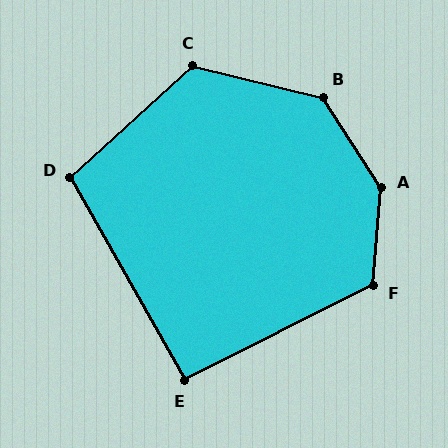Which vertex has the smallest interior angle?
E, at approximately 93 degrees.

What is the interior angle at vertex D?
Approximately 103 degrees (obtuse).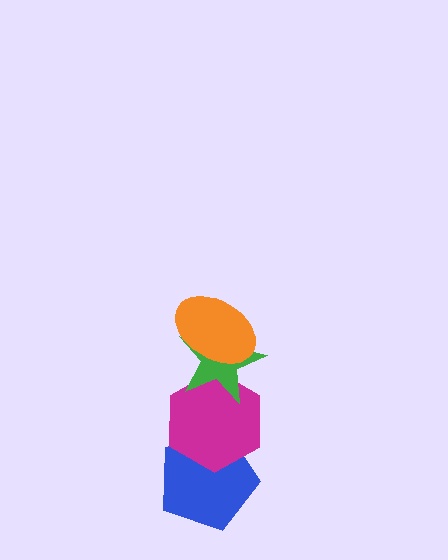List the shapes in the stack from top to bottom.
From top to bottom: the orange ellipse, the green star, the magenta hexagon, the blue pentagon.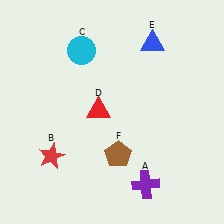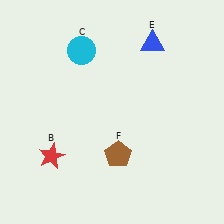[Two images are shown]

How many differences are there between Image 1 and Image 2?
There are 2 differences between the two images.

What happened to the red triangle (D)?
The red triangle (D) was removed in Image 2. It was in the top-left area of Image 1.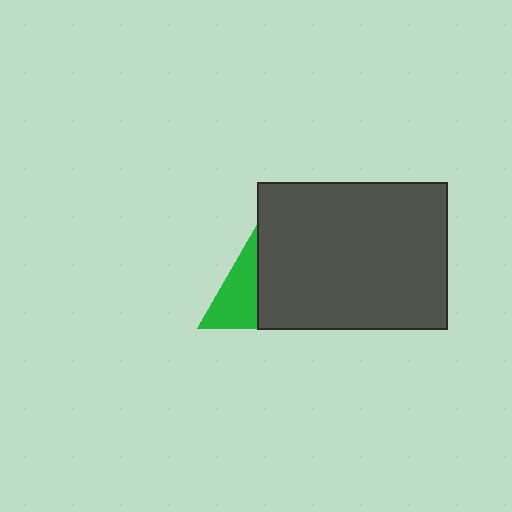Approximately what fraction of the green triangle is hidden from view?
Roughly 52% of the green triangle is hidden behind the dark gray rectangle.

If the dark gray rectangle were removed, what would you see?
You would see the complete green triangle.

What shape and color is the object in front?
The object in front is a dark gray rectangle.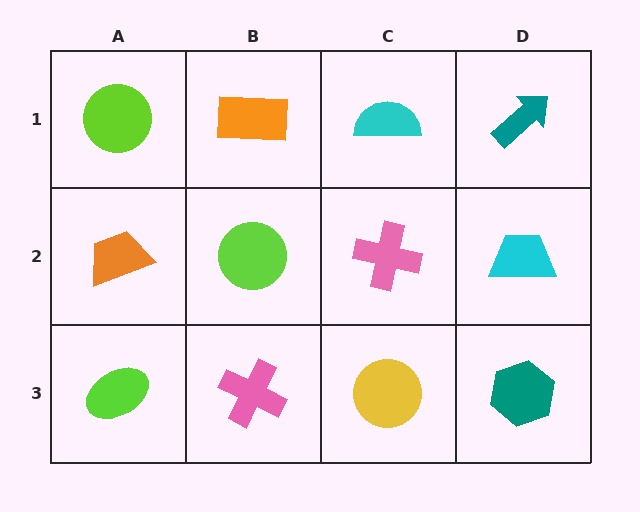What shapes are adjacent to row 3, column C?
A pink cross (row 2, column C), a pink cross (row 3, column B), a teal hexagon (row 3, column D).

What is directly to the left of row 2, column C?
A lime circle.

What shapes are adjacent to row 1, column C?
A pink cross (row 2, column C), an orange rectangle (row 1, column B), a teal arrow (row 1, column D).